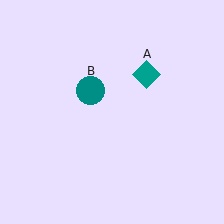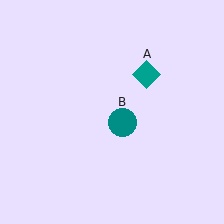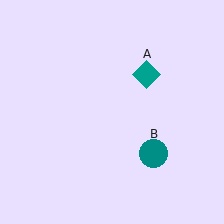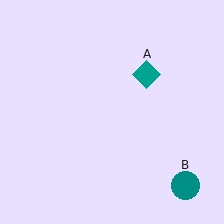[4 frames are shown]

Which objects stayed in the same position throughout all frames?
Teal diamond (object A) remained stationary.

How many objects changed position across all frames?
1 object changed position: teal circle (object B).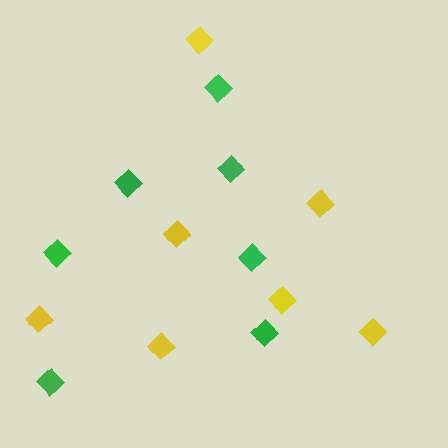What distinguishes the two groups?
There are 2 groups: one group of yellow diamonds (7) and one group of green diamonds (7).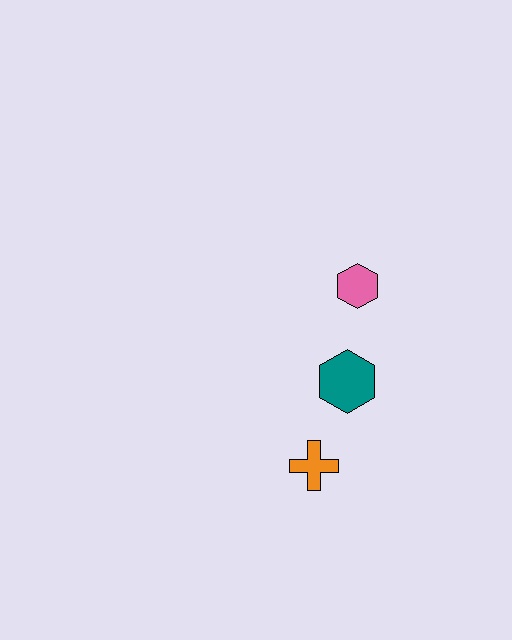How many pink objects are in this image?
There is 1 pink object.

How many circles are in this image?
There are no circles.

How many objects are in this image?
There are 3 objects.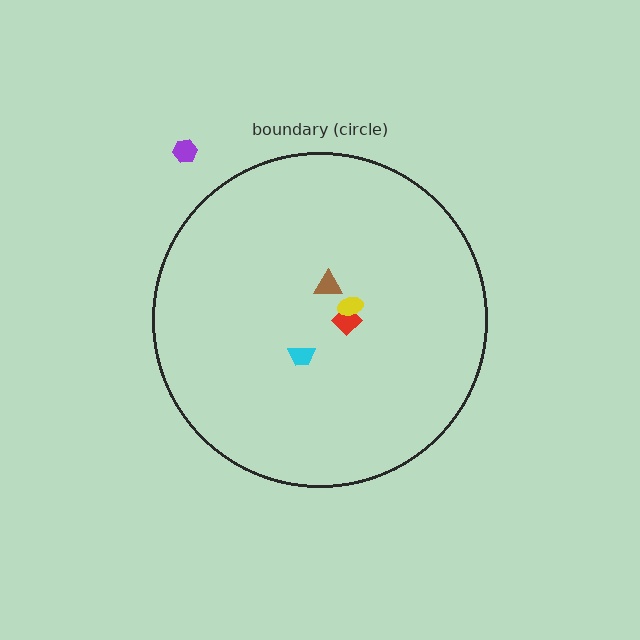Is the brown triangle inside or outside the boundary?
Inside.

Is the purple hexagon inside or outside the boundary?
Outside.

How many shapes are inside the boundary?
4 inside, 1 outside.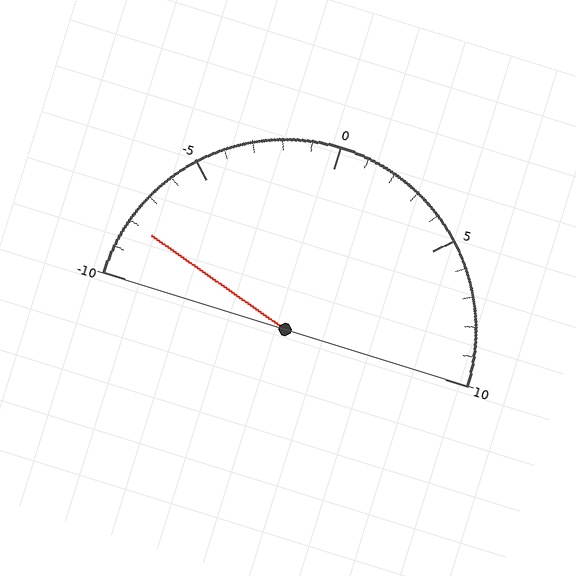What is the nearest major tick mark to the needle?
The nearest major tick mark is -10.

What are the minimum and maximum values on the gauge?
The gauge ranges from -10 to 10.